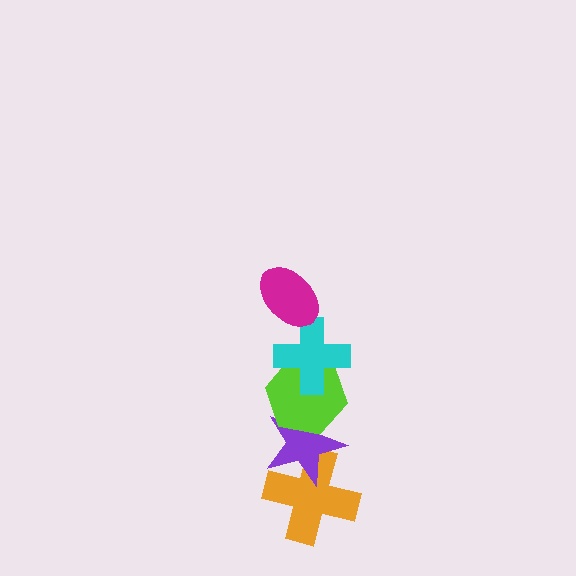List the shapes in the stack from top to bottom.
From top to bottom: the magenta ellipse, the cyan cross, the lime hexagon, the purple star, the orange cross.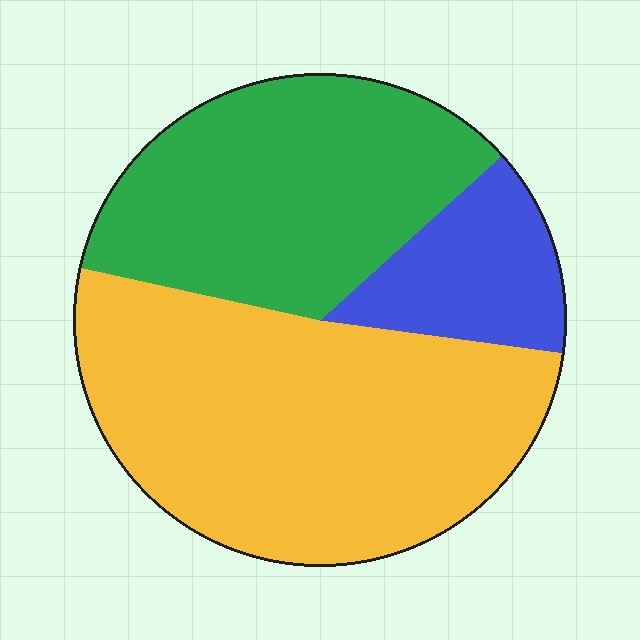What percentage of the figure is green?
Green takes up about one third (1/3) of the figure.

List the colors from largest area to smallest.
From largest to smallest: yellow, green, blue.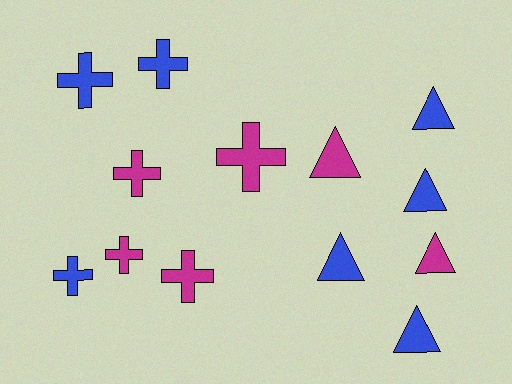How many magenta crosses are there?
There are 4 magenta crosses.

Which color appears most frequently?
Blue, with 7 objects.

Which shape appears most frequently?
Cross, with 7 objects.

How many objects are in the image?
There are 13 objects.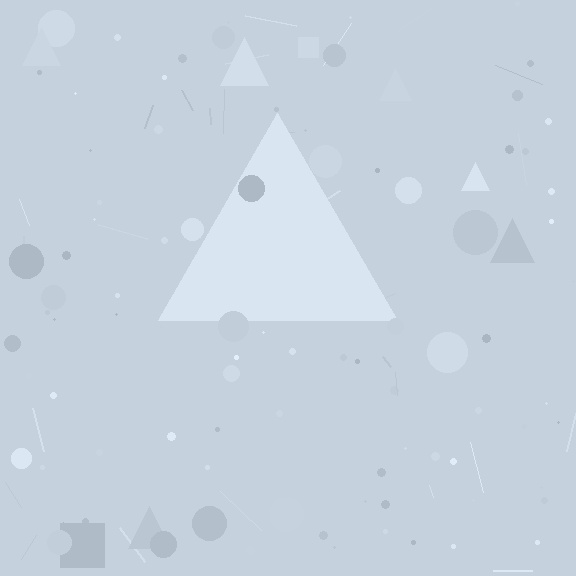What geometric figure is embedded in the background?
A triangle is embedded in the background.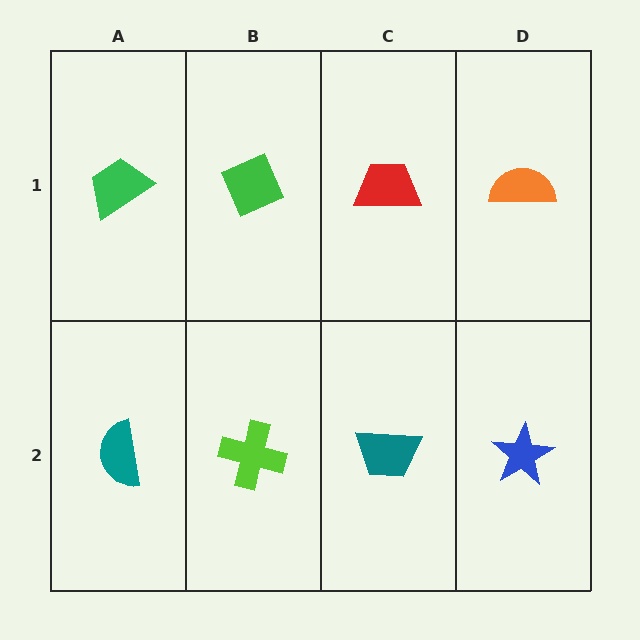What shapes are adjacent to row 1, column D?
A blue star (row 2, column D), a red trapezoid (row 1, column C).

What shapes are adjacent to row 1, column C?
A teal trapezoid (row 2, column C), a green diamond (row 1, column B), an orange semicircle (row 1, column D).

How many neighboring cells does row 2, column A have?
2.